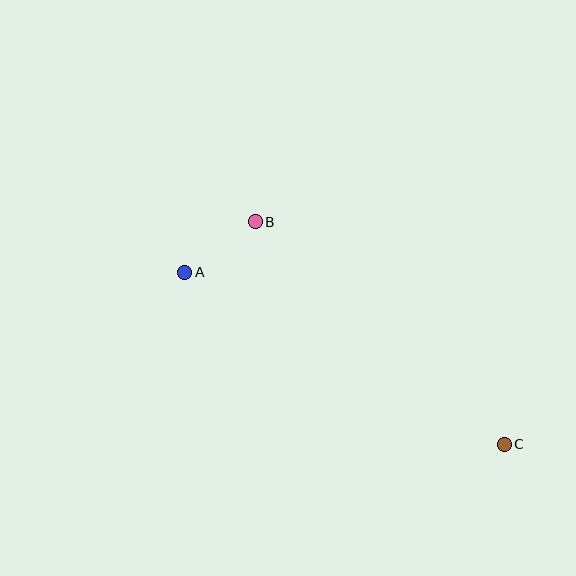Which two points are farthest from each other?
Points A and C are farthest from each other.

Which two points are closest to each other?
Points A and B are closest to each other.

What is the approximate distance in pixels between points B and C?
The distance between B and C is approximately 334 pixels.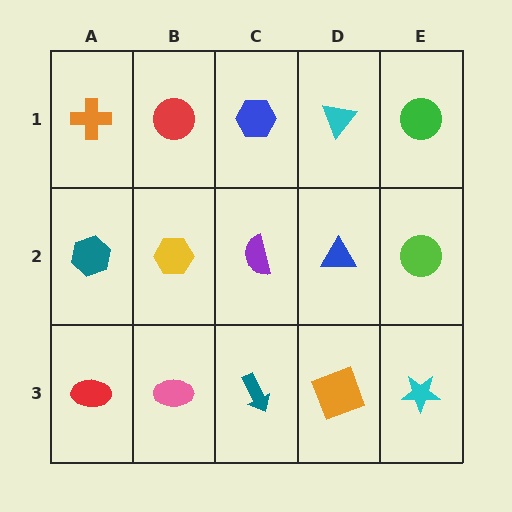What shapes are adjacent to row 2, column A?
An orange cross (row 1, column A), a red ellipse (row 3, column A), a yellow hexagon (row 2, column B).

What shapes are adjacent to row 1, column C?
A purple semicircle (row 2, column C), a red circle (row 1, column B), a cyan triangle (row 1, column D).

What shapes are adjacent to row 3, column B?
A yellow hexagon (row 2, column B), a red ellipse (row 3, column A), a teal arrow (row 3, column C).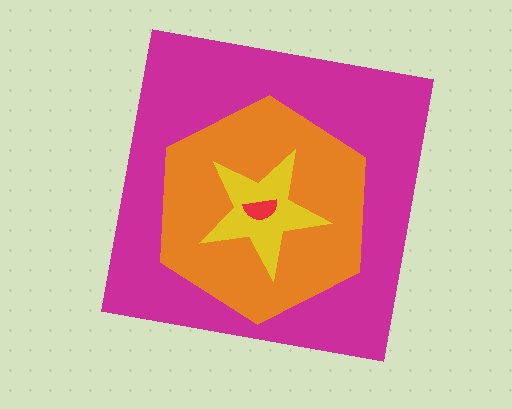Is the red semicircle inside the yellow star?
Yes.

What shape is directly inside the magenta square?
The orange hexagon.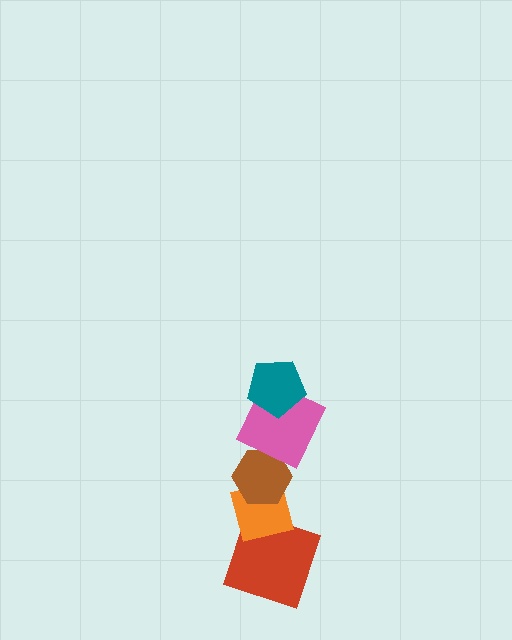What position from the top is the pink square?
The pink square is 2nd from the top.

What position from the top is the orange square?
The orange square is 4th from the top.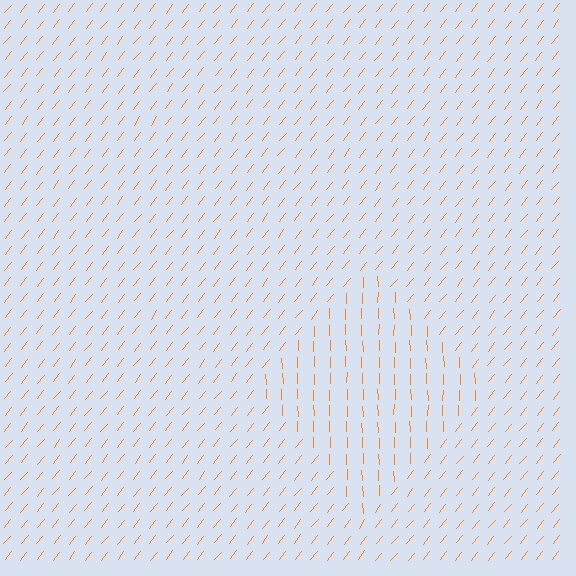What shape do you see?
I see a diamond.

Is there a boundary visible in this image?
Yes, there is a texture boundary formed by a change in line orientation.